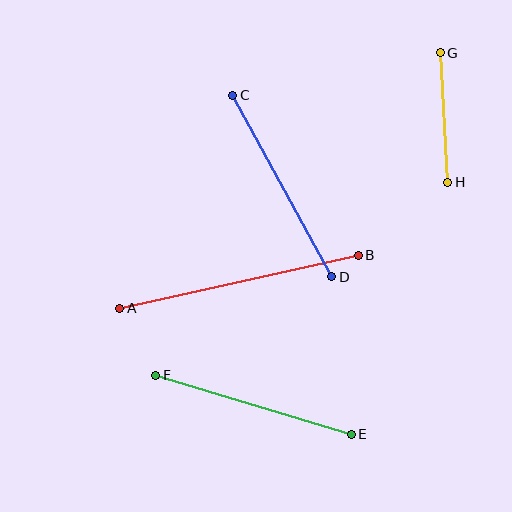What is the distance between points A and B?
The distance is approximately 244 pixels.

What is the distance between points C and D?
The distance is approximately 207 pixels.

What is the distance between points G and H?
The distance is approximately 129 pixels.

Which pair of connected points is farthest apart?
Points A and B are farthest apart.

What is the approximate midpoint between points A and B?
The midpoint is at approximately (239, 282) pixels.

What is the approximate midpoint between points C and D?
The midpoint is at approximately (282, 186) pixels.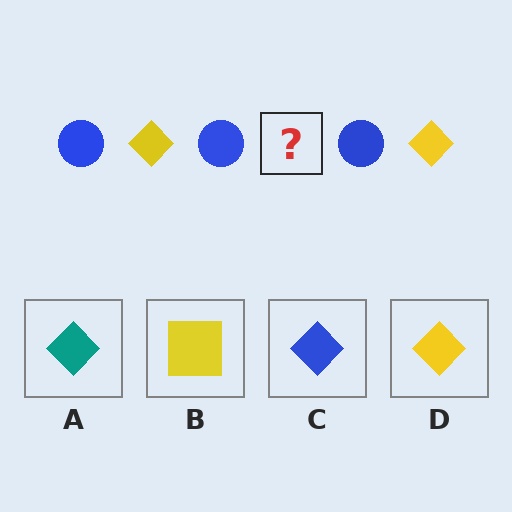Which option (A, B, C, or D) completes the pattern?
D.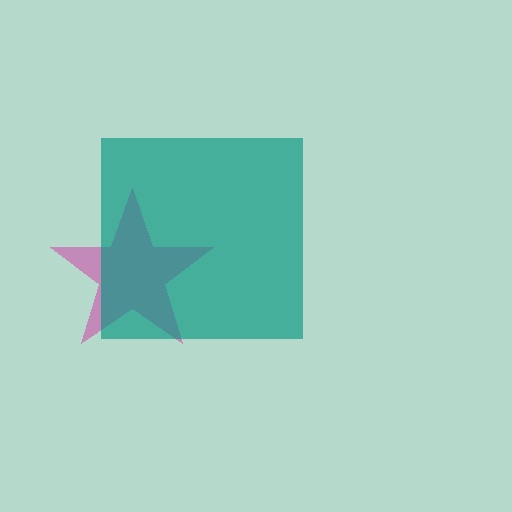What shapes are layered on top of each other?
The layered shapes are: a magenta star, a teal square.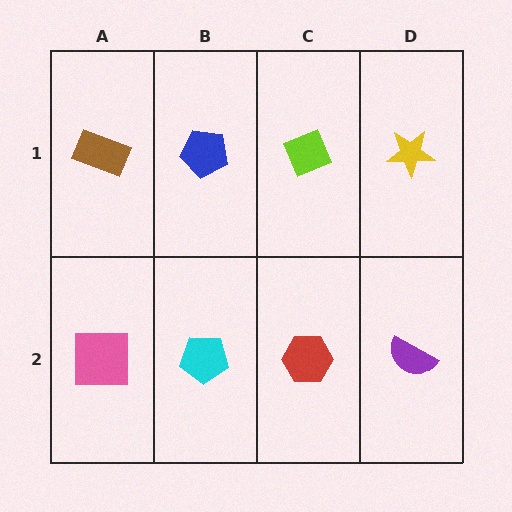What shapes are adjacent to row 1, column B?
A cyan pentagon (row 2, column B), a brown rectangle (row 1, column A), a lime diamond (row 1, column C).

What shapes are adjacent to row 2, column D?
A yellow star (row 1, column D), a red hexagon (row 2, column C).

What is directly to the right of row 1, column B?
A lime diamond.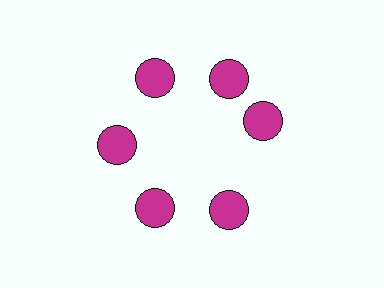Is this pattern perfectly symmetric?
No. The 6 magenta circles are arranged in a ring, but one element near the 3 o'clock position is rotated out of alignment along the ring, breaking the 6-fold rotational symmetry.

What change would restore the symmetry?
The symmetry would be restored by rotating it back into even spacing with its neighbors so that all 6 circles sit at equal angles and equal distance from the center.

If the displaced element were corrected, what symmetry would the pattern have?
It would have 6-fold rotational symmetry — the pattern would map onto itself every 60 degrees.